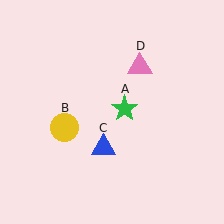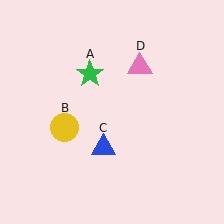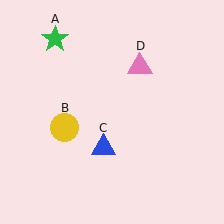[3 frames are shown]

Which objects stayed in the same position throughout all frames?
Yellow circle (object B) and blue triangle (object C) and pink triangle (object D) remained stationary.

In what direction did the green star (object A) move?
The green star (object A) moved up and to the left.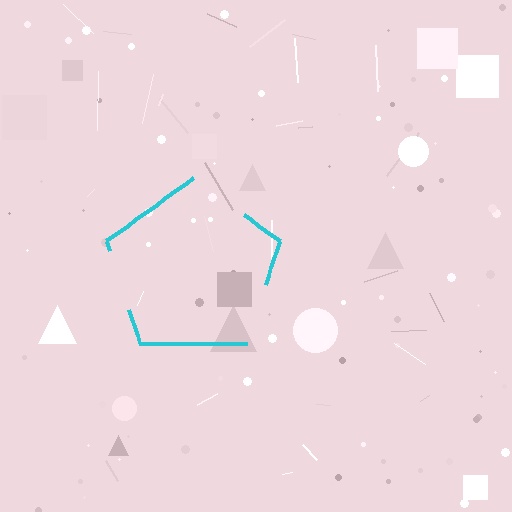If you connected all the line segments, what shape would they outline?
They would outline a pentagon.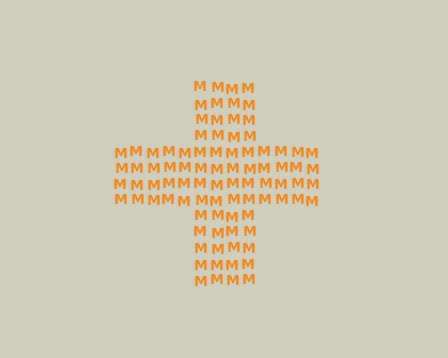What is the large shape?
The large shape is a cross.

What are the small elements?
The small elements are letter M's.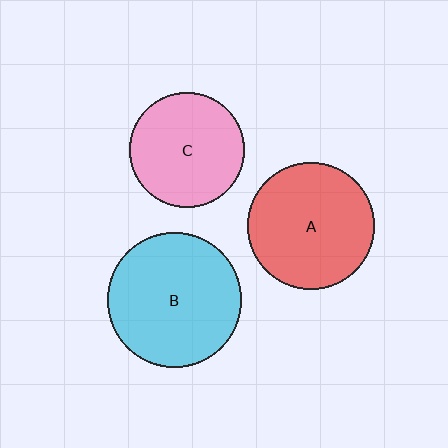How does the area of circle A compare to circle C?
Approximately 1.2 times.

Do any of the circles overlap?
No, none of the circles overlap.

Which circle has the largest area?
Circle B (cyan).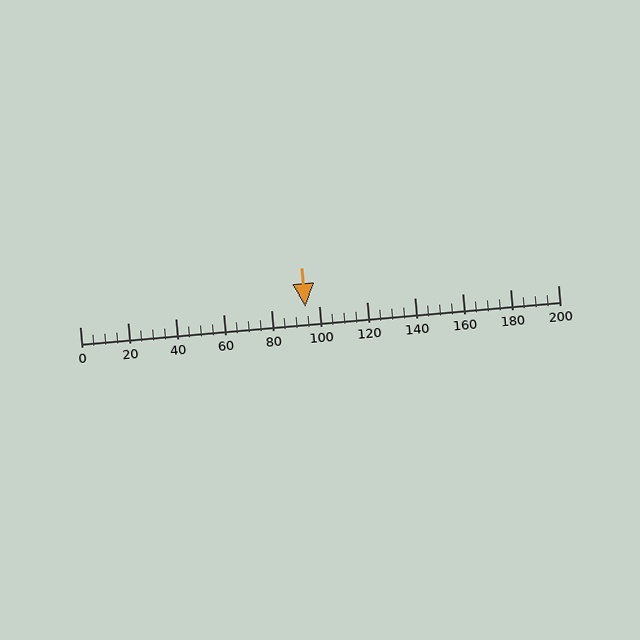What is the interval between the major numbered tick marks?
The major tick marks are spaced 20 units apart.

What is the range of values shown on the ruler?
The ruler shows values from 0 to 200.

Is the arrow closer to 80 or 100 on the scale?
The arrow is closer to 100.